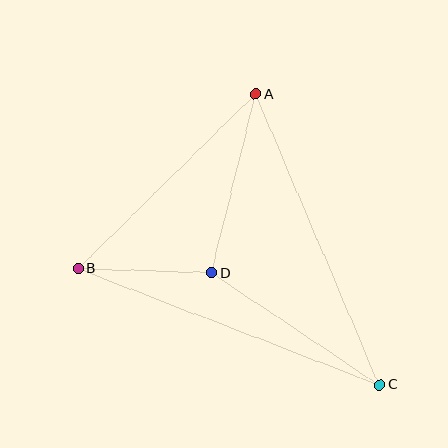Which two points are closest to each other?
Points B and D are closest to each other.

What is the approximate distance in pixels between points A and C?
The distance between A and C is approximately 316 pixels.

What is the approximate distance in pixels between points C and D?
The distance between C and D is approximately 202 pixels.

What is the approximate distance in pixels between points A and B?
The distance between A and B is approximately 249 pixels.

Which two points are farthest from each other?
Points B and C are farthest from each other.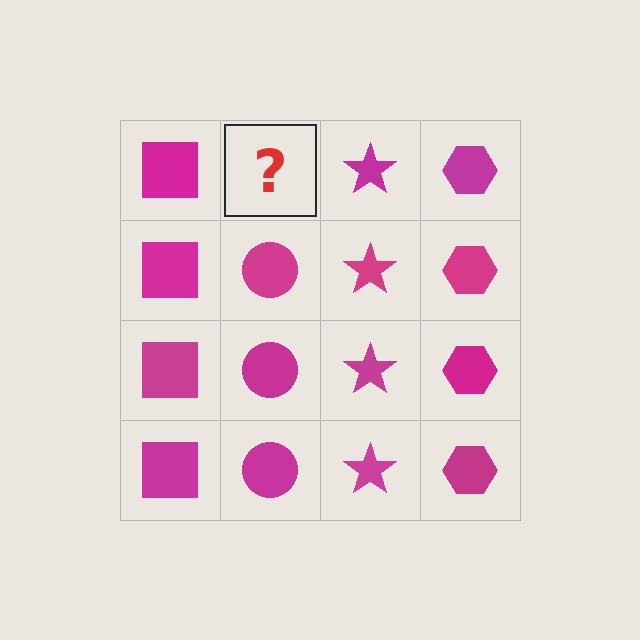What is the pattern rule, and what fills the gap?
The rule is that each column has a consistent shape. The gap should be filled with a magenta circle.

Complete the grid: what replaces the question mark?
The question mark should be replaced with a magenta circle.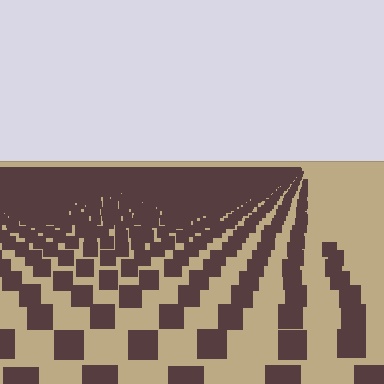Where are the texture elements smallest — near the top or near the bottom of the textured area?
Near the top.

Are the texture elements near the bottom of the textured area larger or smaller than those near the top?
Larger. Near the bottom, elements are closer to the viewer and appear at a bigger on-screen size.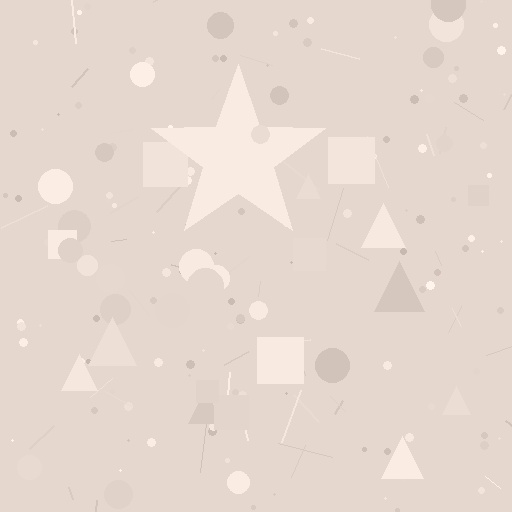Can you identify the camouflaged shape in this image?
The camouflaged shape is a star.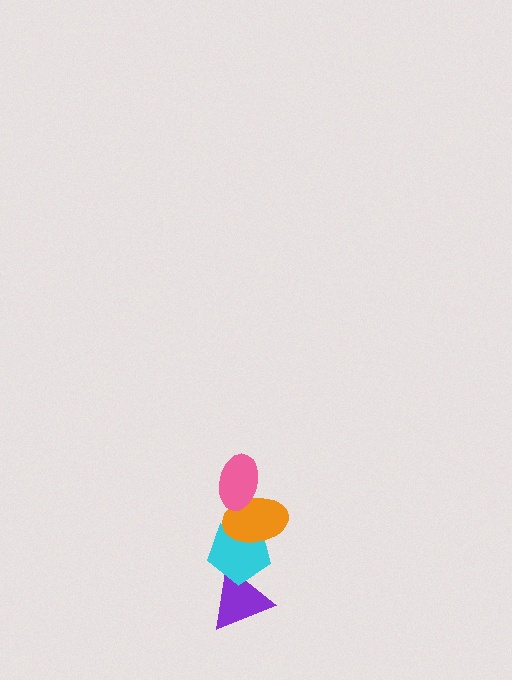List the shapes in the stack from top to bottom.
From top to bottom: the pink ellipse, the orange ellipse, the cyan pentagon, the purple triangle.